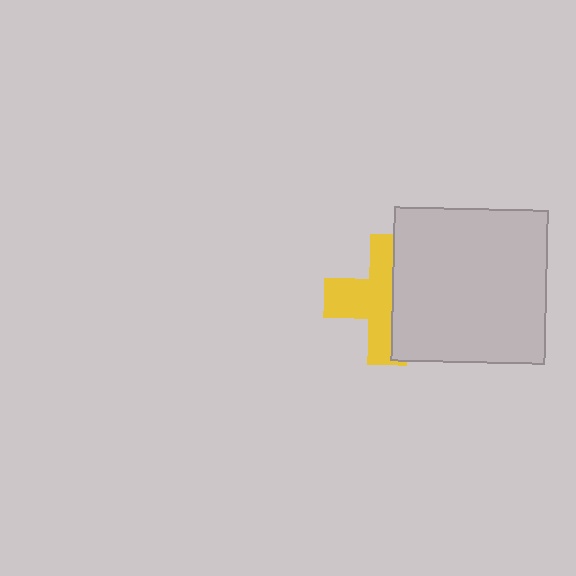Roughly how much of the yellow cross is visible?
About half of it is visible (roughly 54%).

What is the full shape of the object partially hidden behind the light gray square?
The partially hidden object is a yellow cross.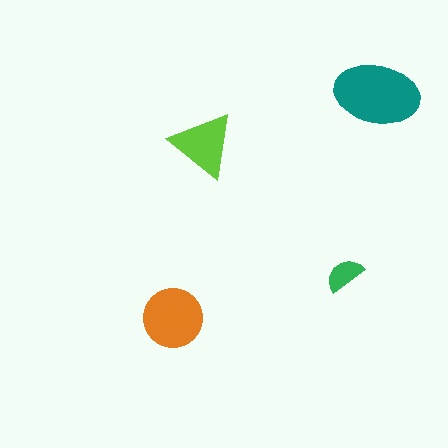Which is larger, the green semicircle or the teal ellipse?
The teal ellipse.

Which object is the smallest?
The green semicircle.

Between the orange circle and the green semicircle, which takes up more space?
The orange circle.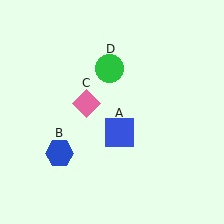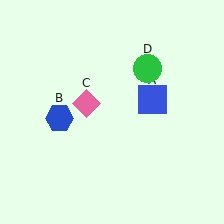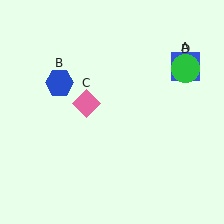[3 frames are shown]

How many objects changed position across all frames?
3 objects changed position: blue square (object A), blue hexagon (object B), green circle (object D).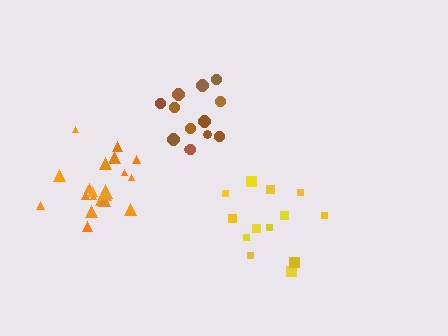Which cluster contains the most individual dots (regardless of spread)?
Orange (21).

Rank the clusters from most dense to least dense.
orange, brown, yellow.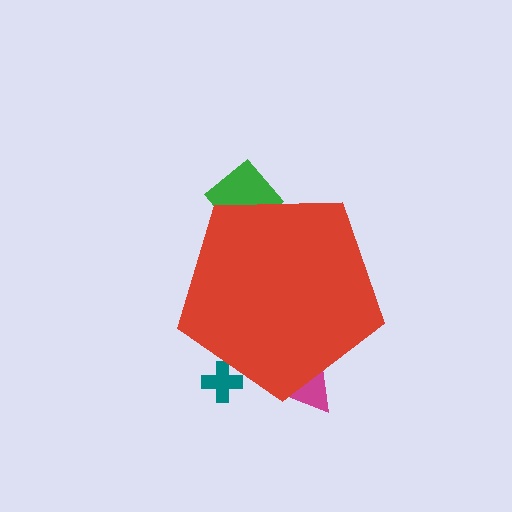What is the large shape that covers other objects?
A red pentagon.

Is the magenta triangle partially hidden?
Yes, the magenta triangle is partially hidden behind the red pentagon.